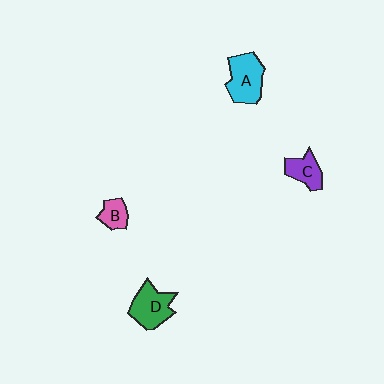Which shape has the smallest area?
Shape B (pink).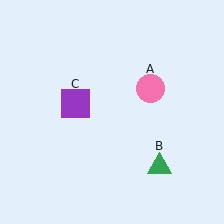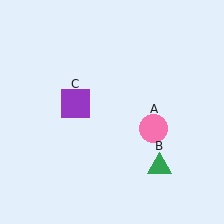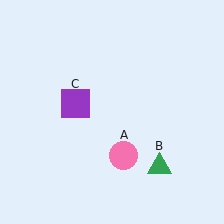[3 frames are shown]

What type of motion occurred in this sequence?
The pink circle (object A) rotated clockwise around the center of the scene.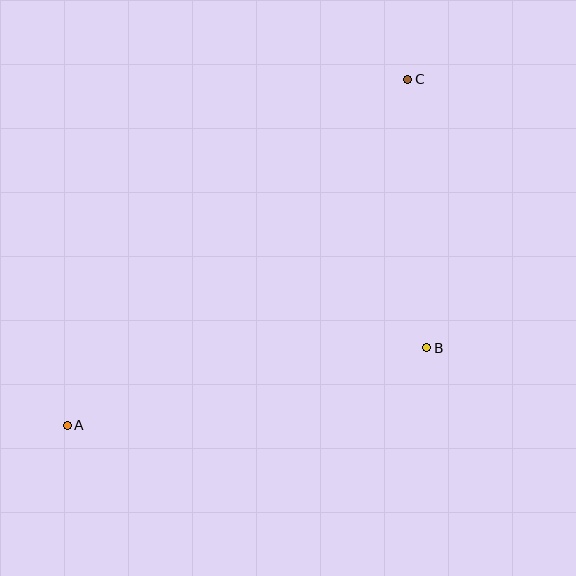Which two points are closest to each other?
Points B and C are closest to each other.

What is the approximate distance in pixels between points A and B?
The distance between A and B is approximately 368 pixels.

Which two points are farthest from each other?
Points A and C are farthest from each other.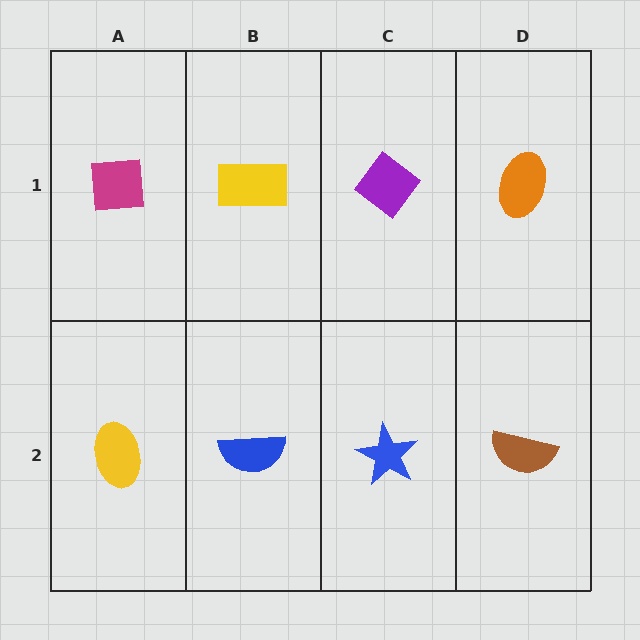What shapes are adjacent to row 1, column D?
A brown semicircle (row 2, column D), a purple diamond (row 1, column C).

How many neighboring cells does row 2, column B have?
3.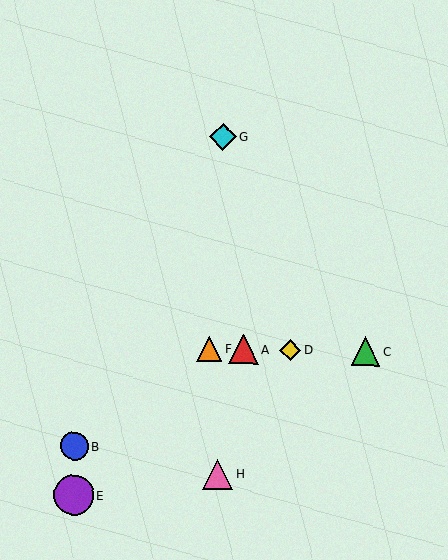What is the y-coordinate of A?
Object A is at y≈349.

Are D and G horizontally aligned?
No, D is at y≈350 and G is at y≈137.